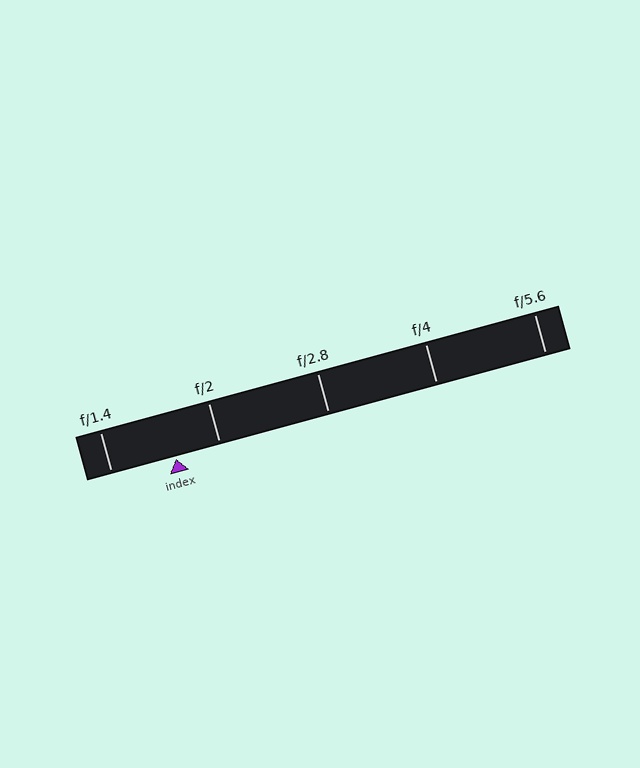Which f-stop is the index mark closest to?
The index mark is closest to f/2.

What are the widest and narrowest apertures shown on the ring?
The widest aperture shown is f/1.4 and the narrowest is f/5.6.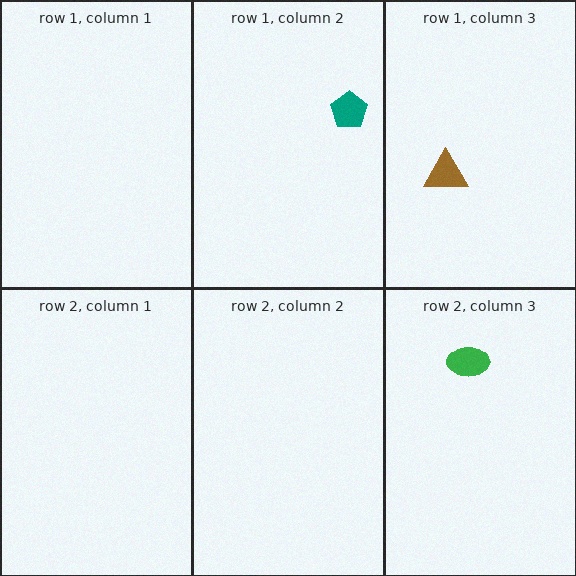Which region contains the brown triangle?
The row 1, column 3 region.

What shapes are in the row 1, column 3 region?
The brown triangle.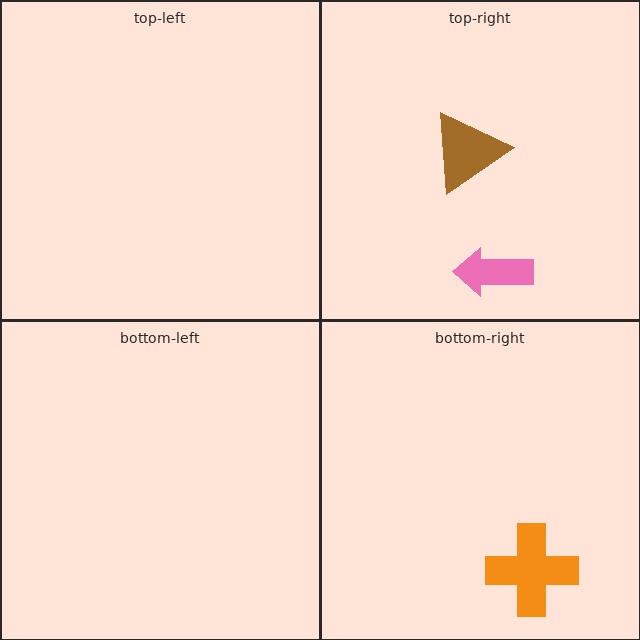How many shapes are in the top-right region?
2.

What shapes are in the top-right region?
The brown triangle, the pink arrow.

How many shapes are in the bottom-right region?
1.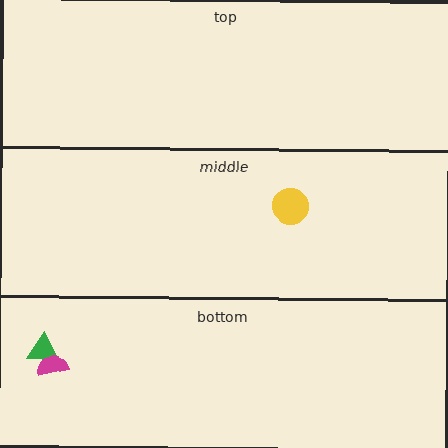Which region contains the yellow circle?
The middle region.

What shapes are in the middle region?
The yellow circle.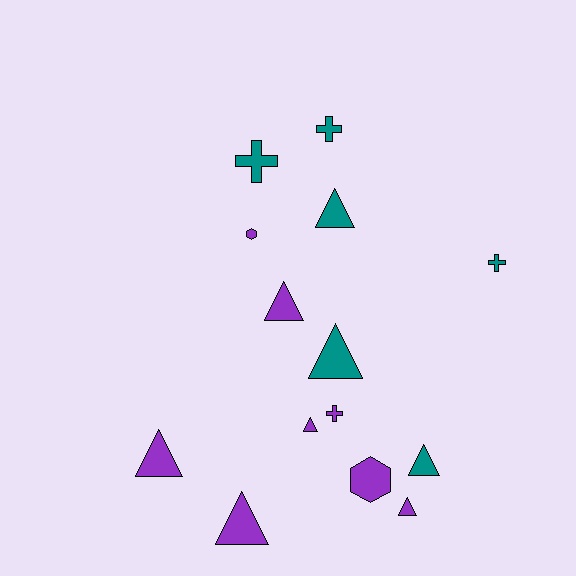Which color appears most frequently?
Purple, with 8 objects.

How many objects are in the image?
There are 14 objects.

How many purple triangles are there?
There are 5 purple triangles.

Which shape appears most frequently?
Triangle, with 8 objects.